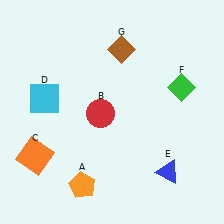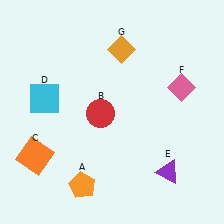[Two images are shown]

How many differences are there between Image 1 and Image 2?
There are 3 differences between the two images.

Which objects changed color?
E changed from blue to purple. F changed from green to pink. G changed from brown to orange.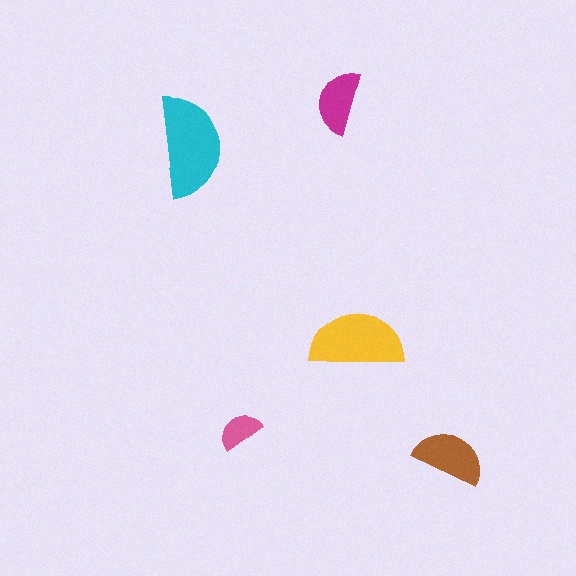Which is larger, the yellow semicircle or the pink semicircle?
The yellow one.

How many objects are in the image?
There are 5 objects in the image.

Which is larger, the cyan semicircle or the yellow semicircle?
The cyan one.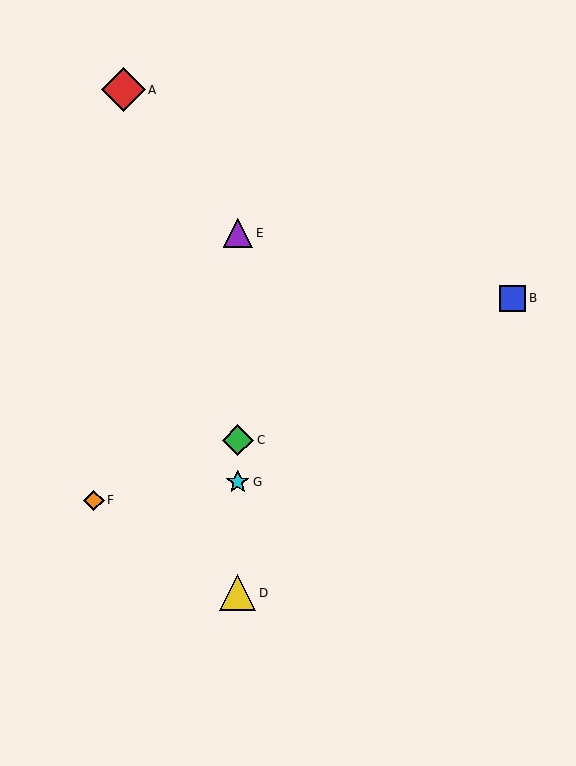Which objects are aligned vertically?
Objects C, D, E, G are aligned vertically.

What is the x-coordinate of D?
Object D is at x≈238.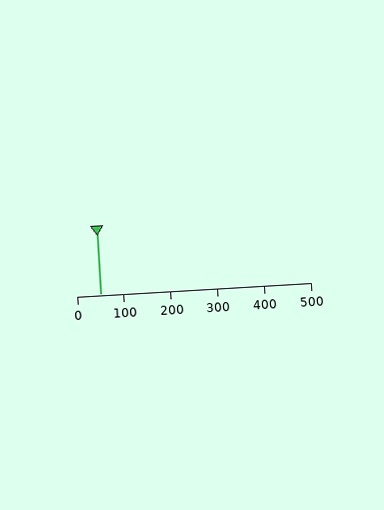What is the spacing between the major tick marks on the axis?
The major ticks are spaced 100 apart.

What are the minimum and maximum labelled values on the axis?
The axis runs from 0 to 500.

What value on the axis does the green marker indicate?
The marker indicates approximately 50.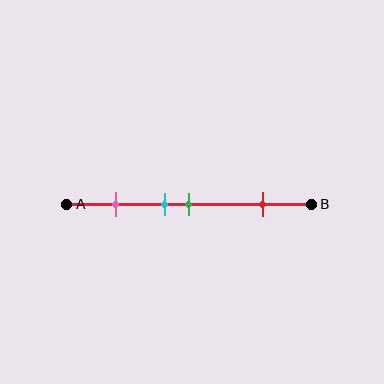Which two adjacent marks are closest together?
The cyan and green marks are the closest adjacent pair.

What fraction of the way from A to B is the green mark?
The green mark is approximately 50% (0.5) of the way from A to B.